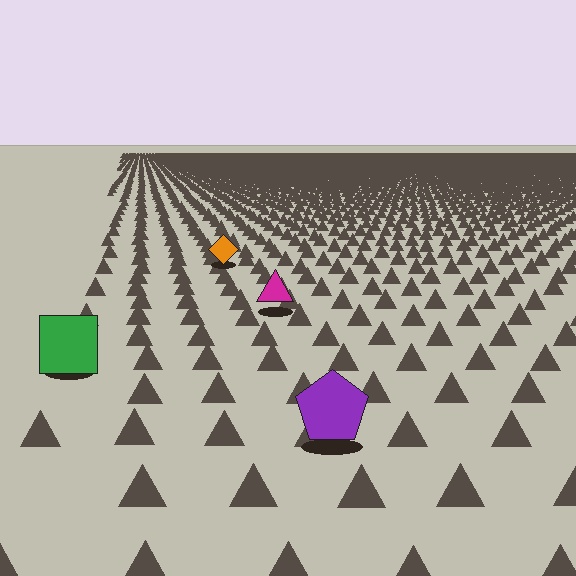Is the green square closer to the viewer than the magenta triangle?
Yes. The green square is closer — you can tell from the texture gradient: the ground texture is coarser near it.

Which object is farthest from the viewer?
The orange diamond is farthest from the viewer. It appears smaller and the ground texture around it is denser.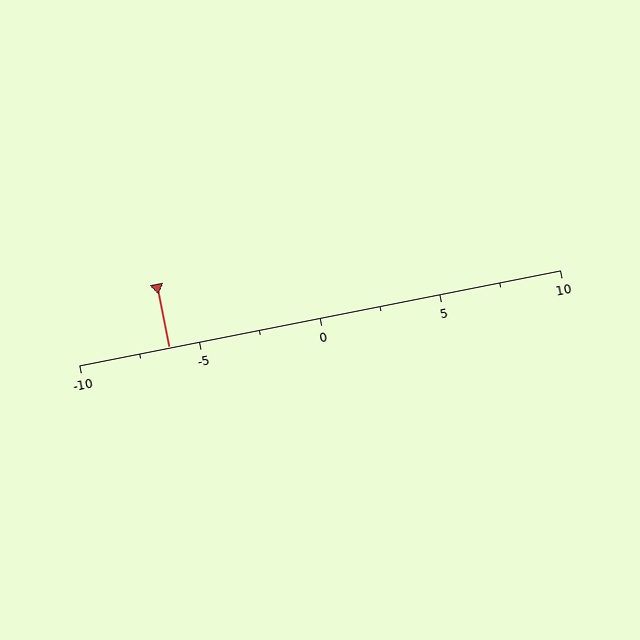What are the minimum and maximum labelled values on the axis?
The axis runs from -10 to 10.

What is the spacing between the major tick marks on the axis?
The major ticks are spaced 5 apart.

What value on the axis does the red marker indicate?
The marker indicates approximately -6.2.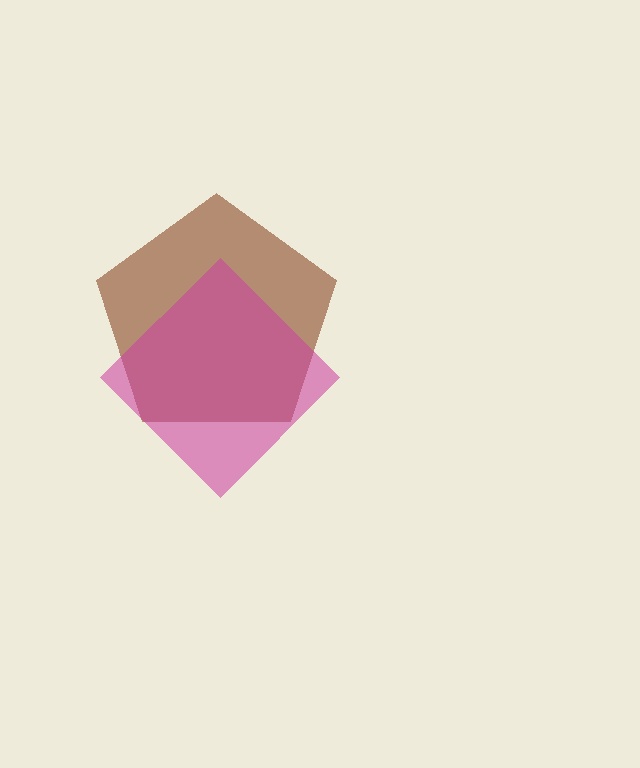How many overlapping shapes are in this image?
There are 2 overlapping shapes in the image.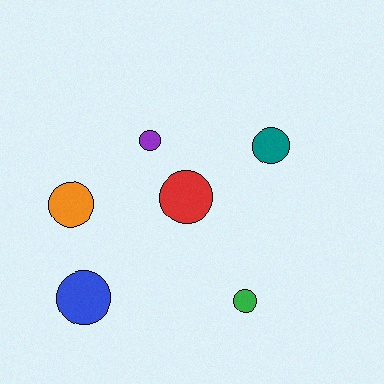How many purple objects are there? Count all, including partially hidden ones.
There is 1 purple object.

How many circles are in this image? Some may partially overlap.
There are 6 circles.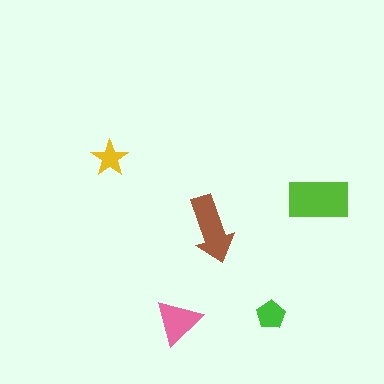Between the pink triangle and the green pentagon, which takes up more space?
The pink triangle.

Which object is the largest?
The lime rectangle.